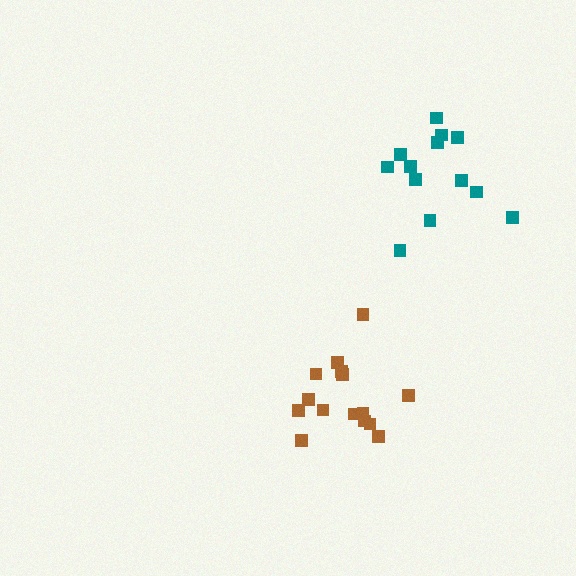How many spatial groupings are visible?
There are 2 spatial groupings.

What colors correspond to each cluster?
The clusters are colored: teal, brown.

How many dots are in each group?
Group 1: 13 dots, Group 2: 15 dots (28 total).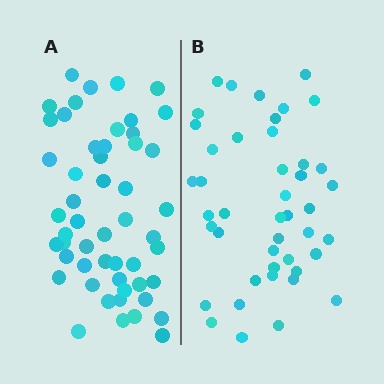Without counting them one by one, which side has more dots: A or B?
Region A (the left region) has more dots.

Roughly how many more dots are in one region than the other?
Region A has roughly 8 or so more dots than region B.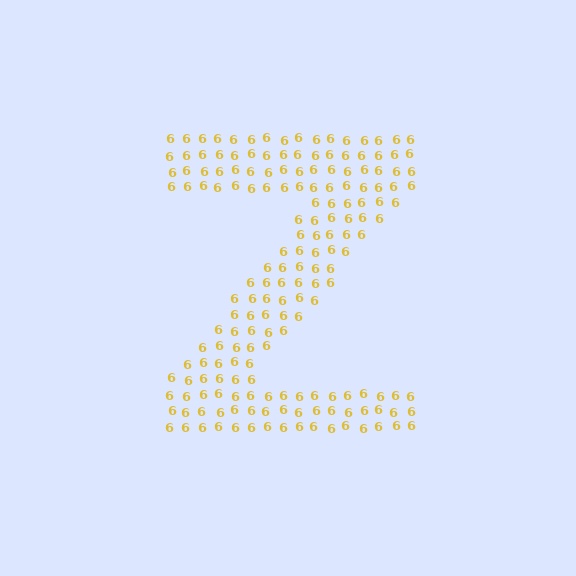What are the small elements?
The small elements are digit 6's.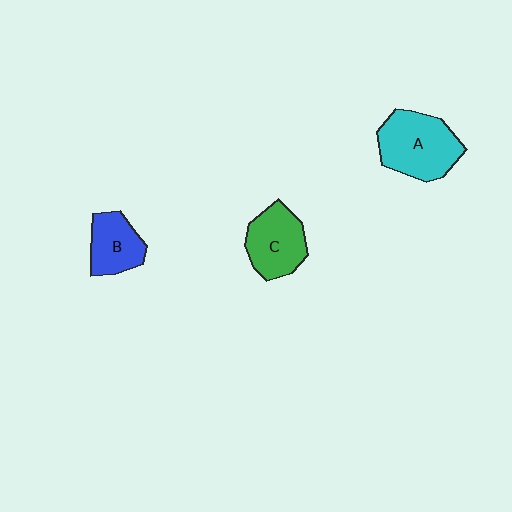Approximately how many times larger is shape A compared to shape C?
Approximately 1.3 times.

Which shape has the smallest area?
Shape B (blue).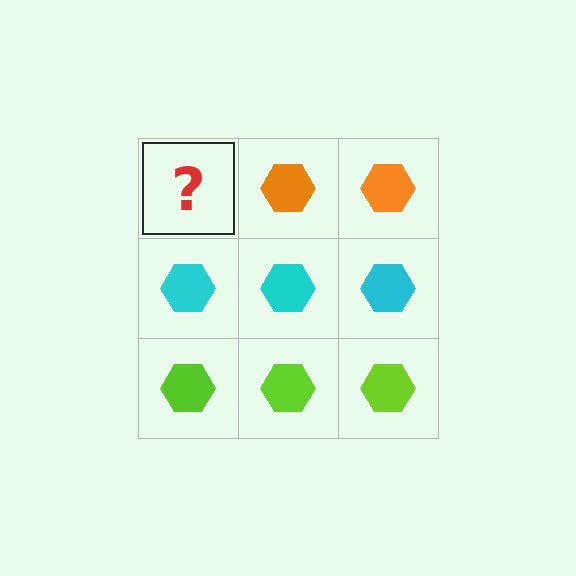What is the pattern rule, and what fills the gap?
The rule is that each row has a consistent color. The gap should be filled with an orange hexagon.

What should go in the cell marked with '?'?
The missing cell should contain an orange hexagon.